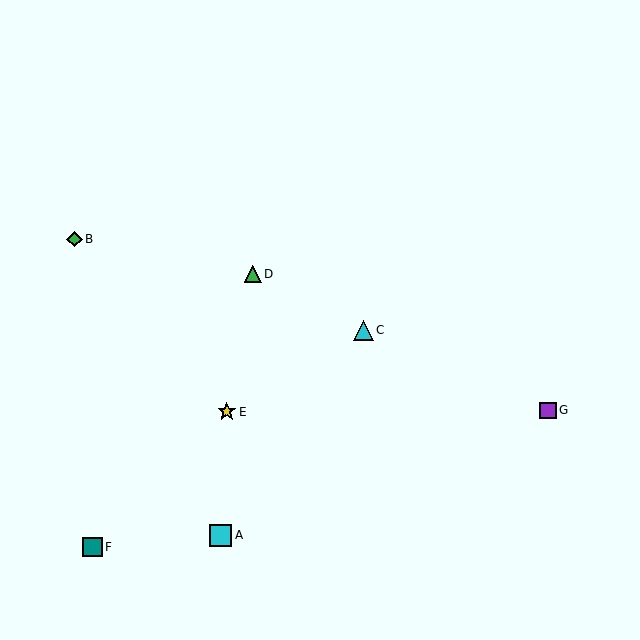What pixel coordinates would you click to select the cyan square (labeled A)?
Click at (221, 535) to select the cyan square A.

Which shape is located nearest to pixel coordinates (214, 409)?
The yellow star (labeled E) at (227, 412) is nearest to that location.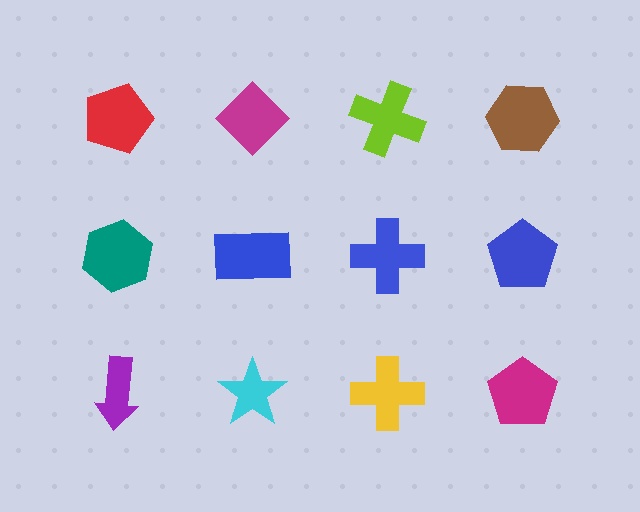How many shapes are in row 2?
4 shapes.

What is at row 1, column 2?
A magenta diamond.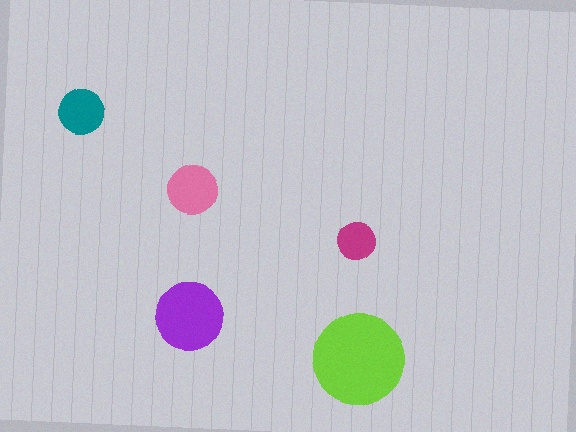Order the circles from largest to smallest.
the lime one, the purple one, the pink one, the teal one, the magenta one.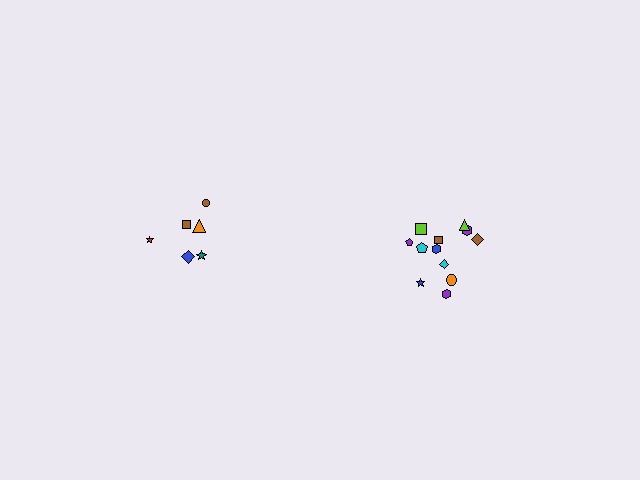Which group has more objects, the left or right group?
The right group.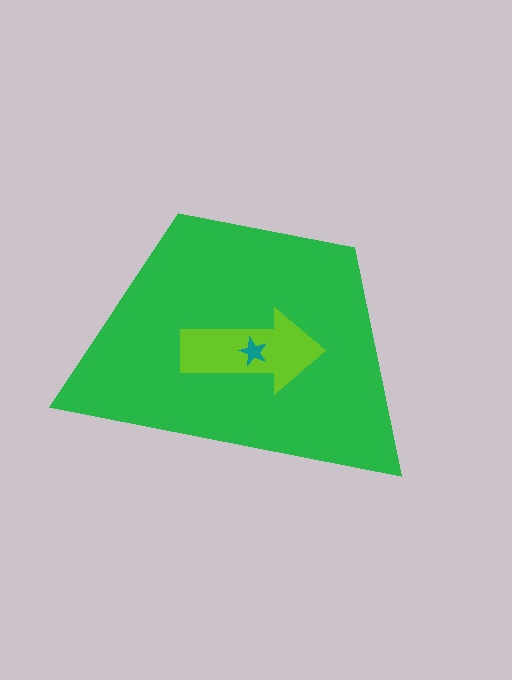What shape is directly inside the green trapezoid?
The lime arrow.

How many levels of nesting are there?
3.